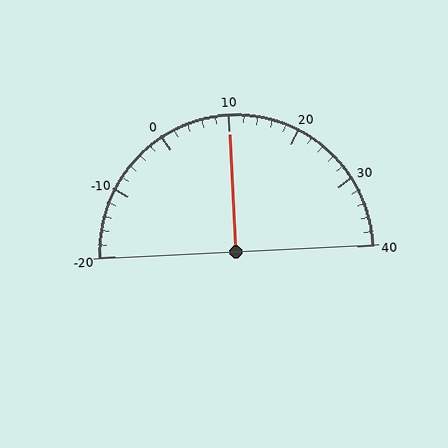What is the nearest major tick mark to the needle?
The nearest major tick mark is 10.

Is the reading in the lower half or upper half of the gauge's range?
The reading is in the upper half of the range (-20 to 40).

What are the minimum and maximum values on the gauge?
The gauge ranges from -20 to 40.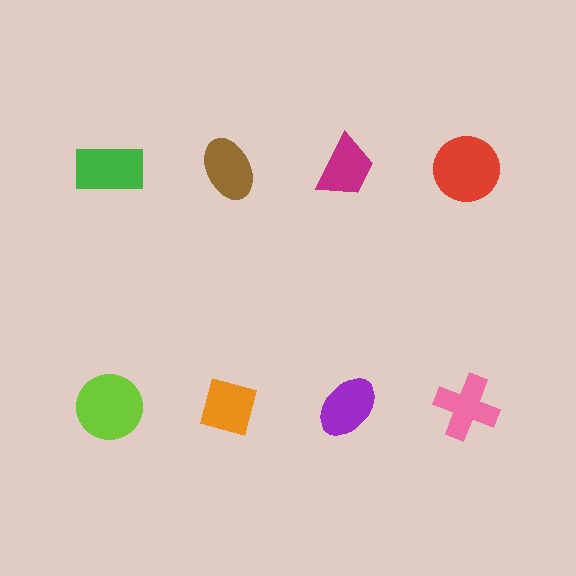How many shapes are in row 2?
4 shapes.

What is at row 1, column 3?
A magenta trapezoid.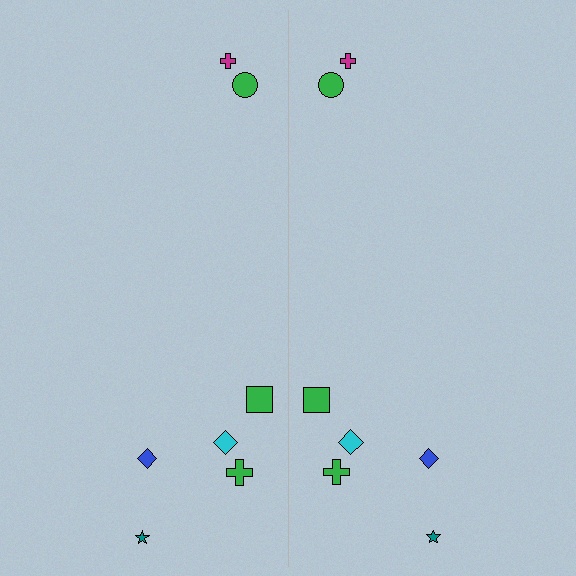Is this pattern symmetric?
Yes, this pattern has bilateral (reflection) symmetry.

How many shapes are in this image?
There are 14 shapes in this image.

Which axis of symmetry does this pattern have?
The pattern has a vertical axis of symmetry running through the center of the image.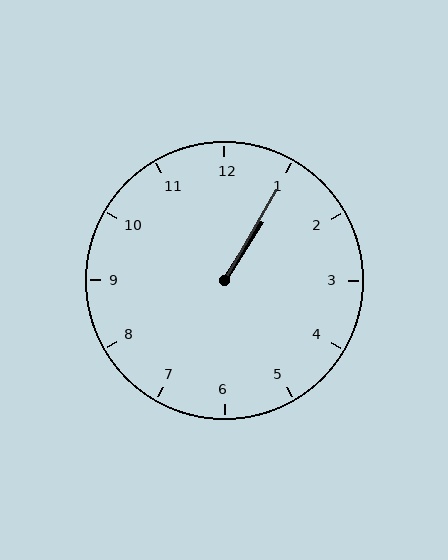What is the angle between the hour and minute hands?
Approximately 2 degrees.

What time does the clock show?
1:05.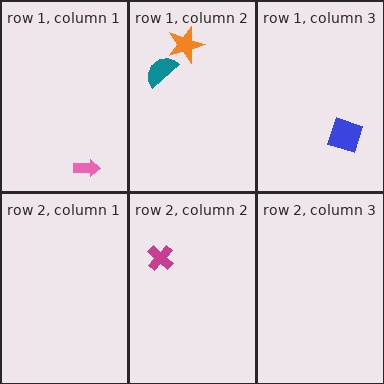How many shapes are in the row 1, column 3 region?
1.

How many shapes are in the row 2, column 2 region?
1.